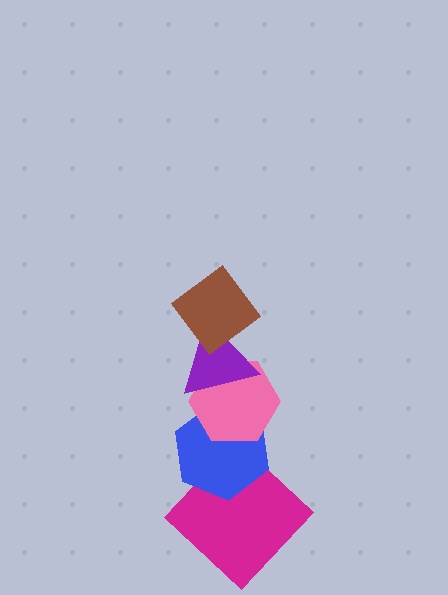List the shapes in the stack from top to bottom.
From top to bottom: the brown diamond, the purple triangle, the pink hexagon, the blue hexagon, the magenta diamond.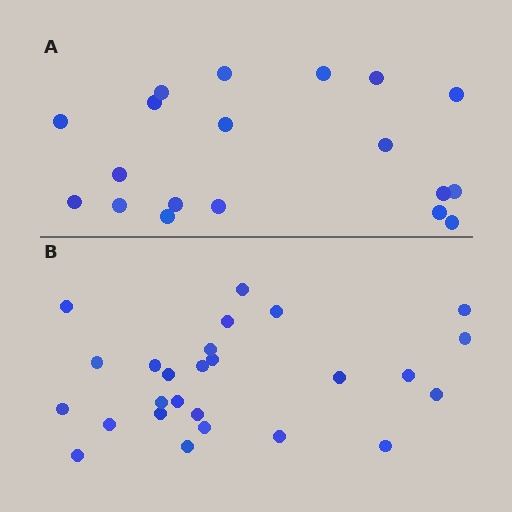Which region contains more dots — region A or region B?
Region B (the bottom region) has more dots.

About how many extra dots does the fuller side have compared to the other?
Region B has roughly 8 or so more dots than region A.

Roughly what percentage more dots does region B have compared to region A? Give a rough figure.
About 35% more.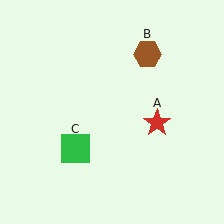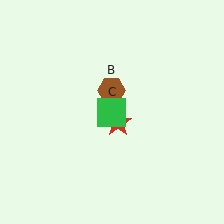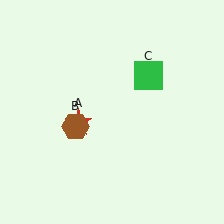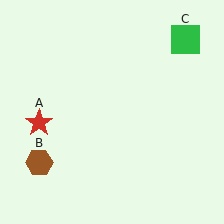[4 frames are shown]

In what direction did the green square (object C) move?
The green square (object C) moved up and to the right.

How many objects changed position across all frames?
3 objects changed position: red star (object A), brown hexagon (object B), green square (object C).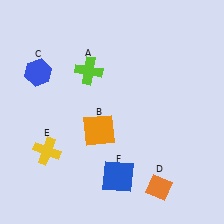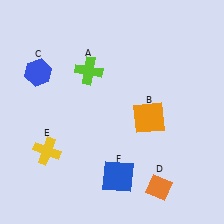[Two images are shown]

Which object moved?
The orange square (B) moved right.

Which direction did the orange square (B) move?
The orange square (B) moved right.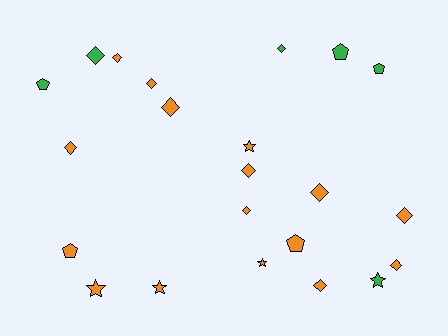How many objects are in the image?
There are 22 objects.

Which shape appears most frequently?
Diamond, with 12 objects.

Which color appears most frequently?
Orange, with 16 objects.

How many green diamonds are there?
There are 2 green diamonds.